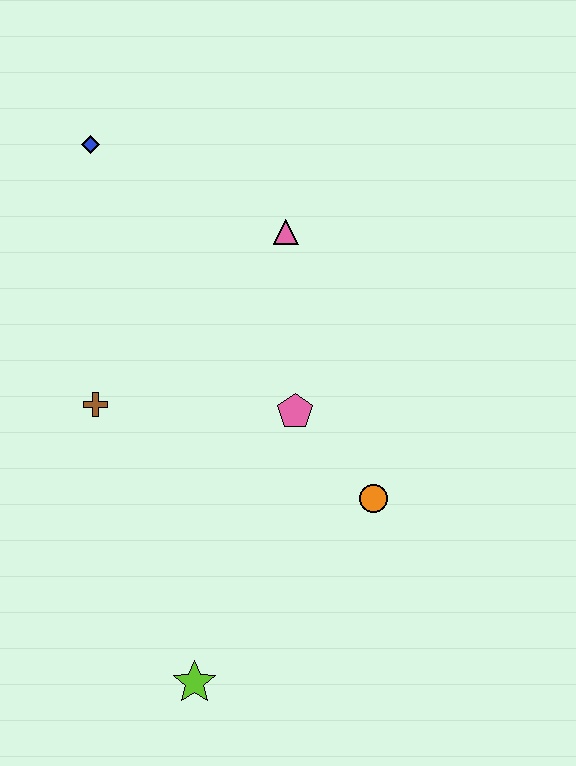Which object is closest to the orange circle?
The pink pentagon is closest to the orange circle.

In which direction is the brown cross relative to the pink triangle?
The brown cross is to the left of the pink triangle.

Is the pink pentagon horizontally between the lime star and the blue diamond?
No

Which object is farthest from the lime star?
The blue diamond is farthest from the lime star.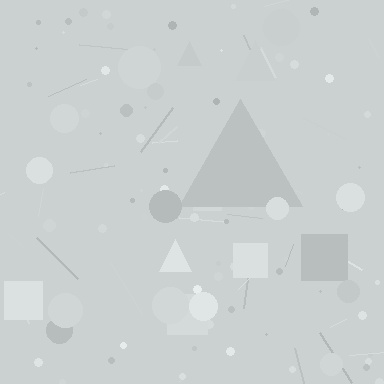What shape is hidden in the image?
A triangle is hidden in the image.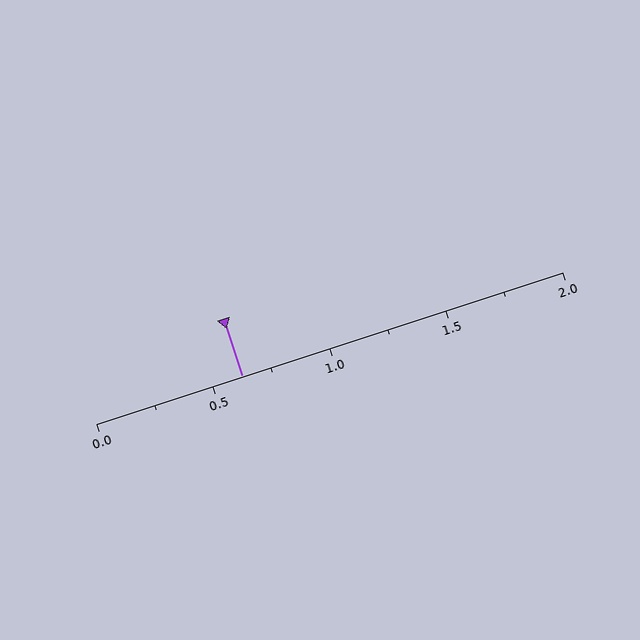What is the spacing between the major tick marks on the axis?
The major ticks are spaced 0.5 apart.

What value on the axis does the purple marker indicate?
The marker indicates approximately 0.62.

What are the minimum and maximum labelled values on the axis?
The axis runs from 0.0 to 2.0.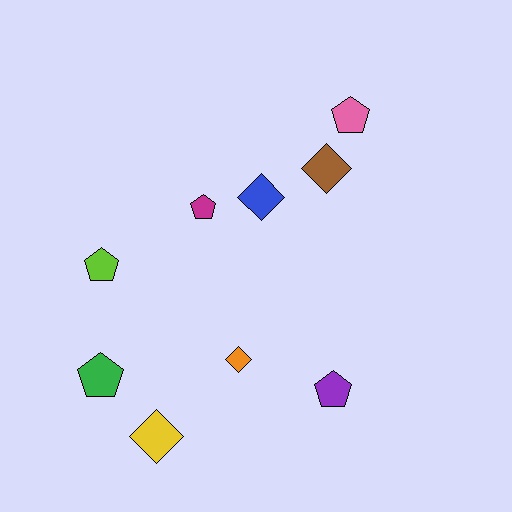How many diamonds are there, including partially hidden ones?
There are 4 diamonds.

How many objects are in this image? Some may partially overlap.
There are 9 objects.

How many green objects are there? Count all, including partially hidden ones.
There is 1 green object.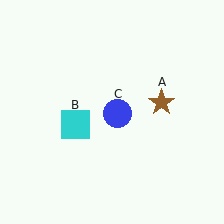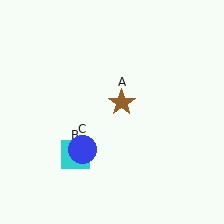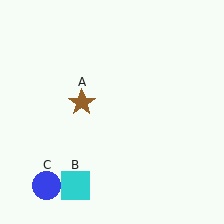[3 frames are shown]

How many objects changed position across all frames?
3 objects changed position: brown star (object A), cyan square (object B), blue circle (object C).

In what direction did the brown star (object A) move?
The brown star (object A) moved left.